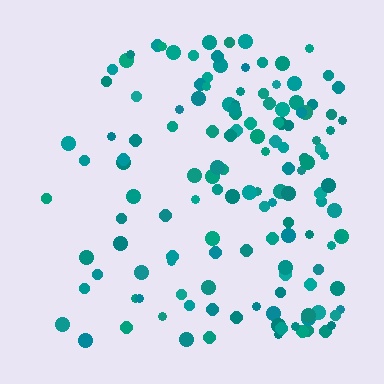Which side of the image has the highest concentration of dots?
The right.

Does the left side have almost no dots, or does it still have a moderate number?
Still a moderate number, just noticeably fewer than the right.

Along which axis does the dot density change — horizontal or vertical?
Horizontal.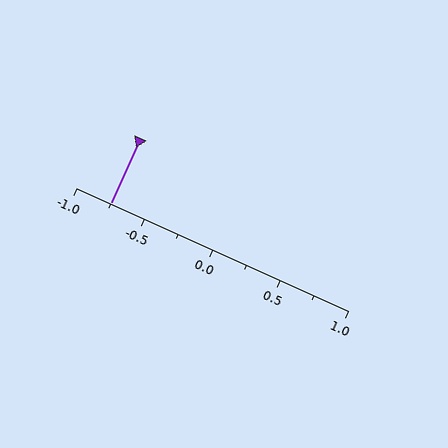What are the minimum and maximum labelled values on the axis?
The axis runs from -1.0 to 1.0.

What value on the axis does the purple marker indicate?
The marker indicates approximately -0.75.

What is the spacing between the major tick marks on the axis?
The major ticks are spaced 0.5 apart.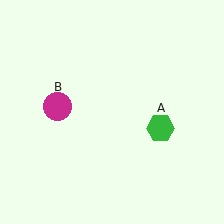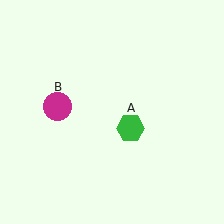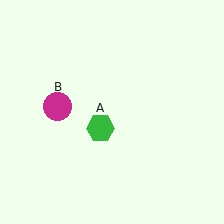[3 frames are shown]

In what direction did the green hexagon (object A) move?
The green hexagon (object A) moved left.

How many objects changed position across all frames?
1 object changed position: green hexagon (object A).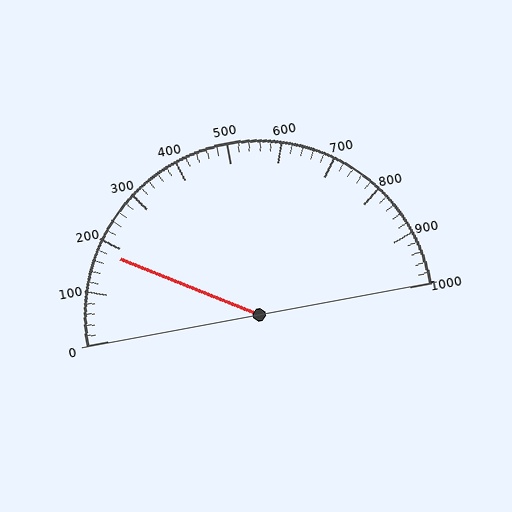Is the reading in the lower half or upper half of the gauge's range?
The reading is in the lower half of the range (0 to 1000).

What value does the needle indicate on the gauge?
The needle indicates approximately 180.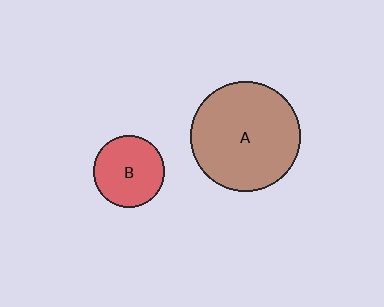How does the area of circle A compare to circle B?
Approximately 2.4 times.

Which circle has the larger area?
Circle A (brown).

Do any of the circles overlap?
No, none of the circles overlap.